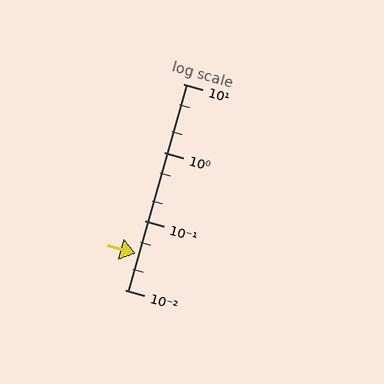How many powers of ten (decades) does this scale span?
The scale spans 3 decades, from 0.01 to 10.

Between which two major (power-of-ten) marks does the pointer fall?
The pointer is between 0.01 and 0.1.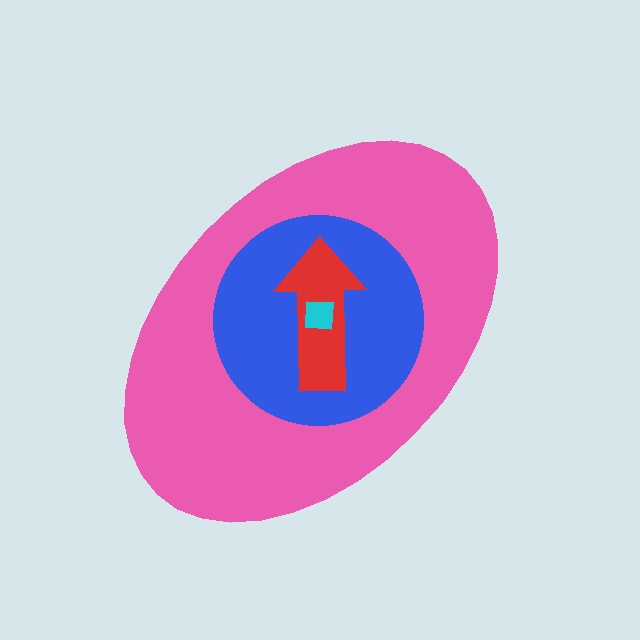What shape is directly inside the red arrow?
The cyan square.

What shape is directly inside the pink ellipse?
The blue circle.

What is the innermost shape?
The cyan square.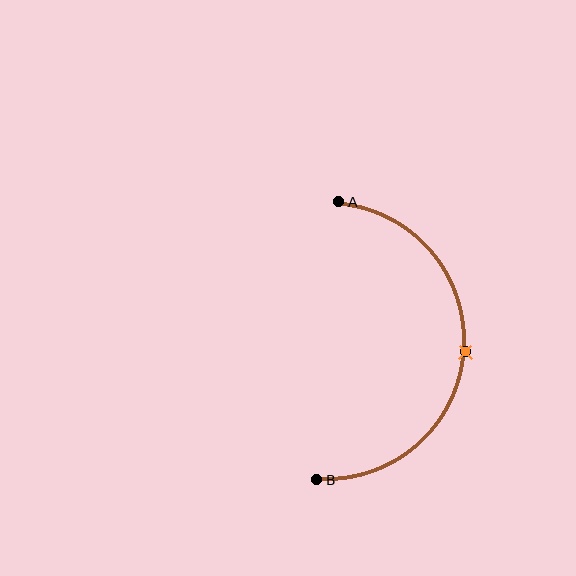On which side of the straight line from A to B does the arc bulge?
The arc bulges to the right of the straight line connecting A and B.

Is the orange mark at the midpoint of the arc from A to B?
Yes. The orange mark lies on the arc at equal arc-length from both A and B — it is the arc midpoint.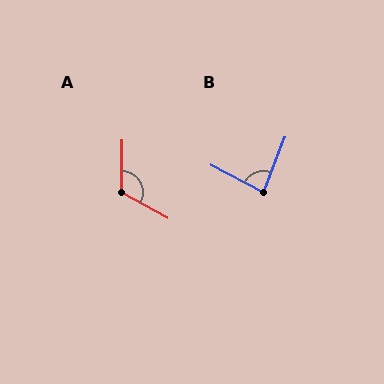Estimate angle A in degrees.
Approximately 118 degrees.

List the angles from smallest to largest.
B (84°), A (118°).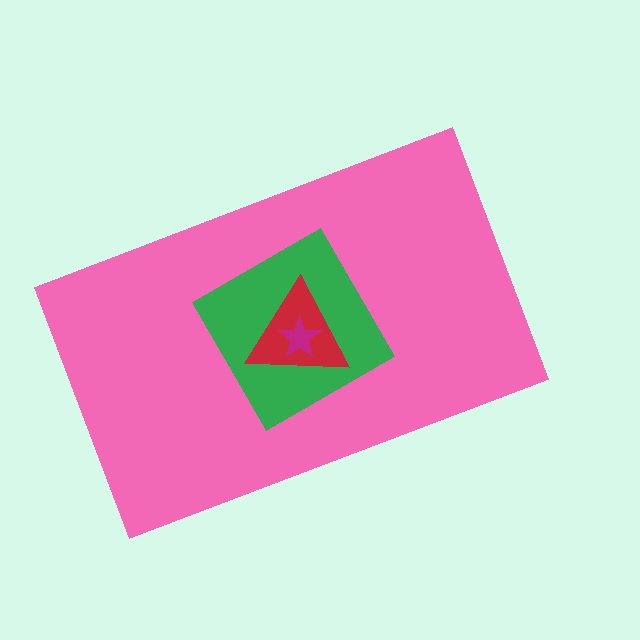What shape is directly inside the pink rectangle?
The green diamond.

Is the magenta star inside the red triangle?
Yes.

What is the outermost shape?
The pink rectangle.